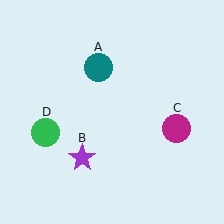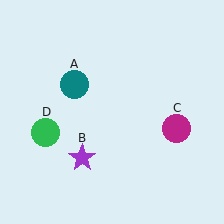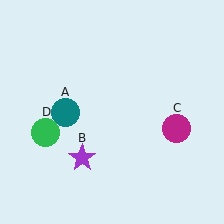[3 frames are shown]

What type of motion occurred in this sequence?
The teal circle (object A) rotated counterclockwise around the center of the scene.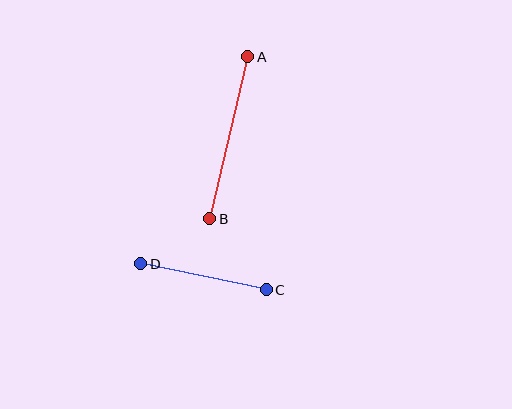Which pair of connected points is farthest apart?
Points A and B are farthest apart.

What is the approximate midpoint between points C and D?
The midpoint is at approximately (203, 277) pixels.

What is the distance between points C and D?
The distance is approximately 128 pixels.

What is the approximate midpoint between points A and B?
The midpoint is at approximately (229, 138) pixels.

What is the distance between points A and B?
The distance is approximately 166 pixels.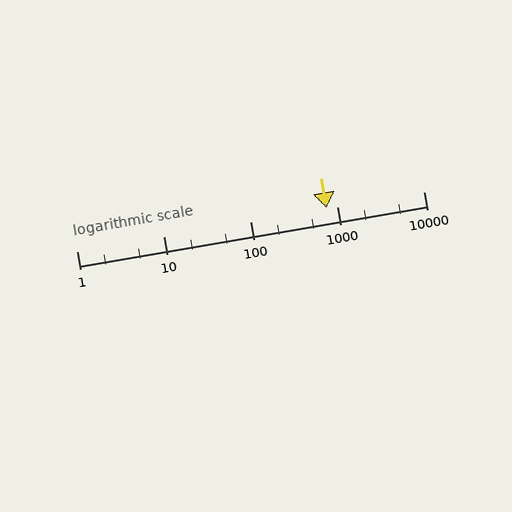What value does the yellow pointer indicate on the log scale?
The pointer indicates approximately 750.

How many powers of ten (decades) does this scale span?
The scale spans 4 decades, from 1 to 10000.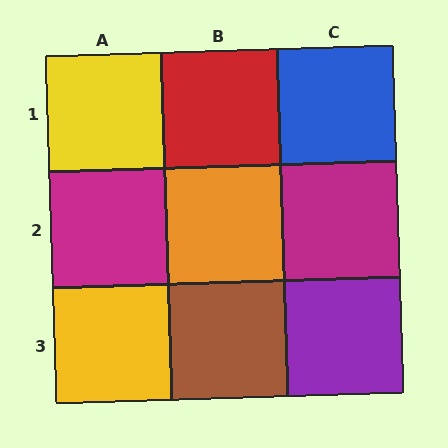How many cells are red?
1 cell is red.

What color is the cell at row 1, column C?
Blue.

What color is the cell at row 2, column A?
Magenta.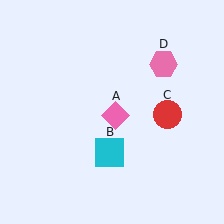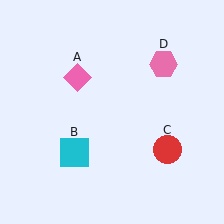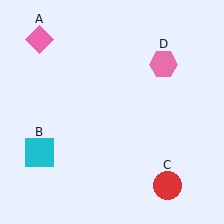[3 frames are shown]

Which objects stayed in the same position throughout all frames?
Pink hexagon (object D) remained stationary.